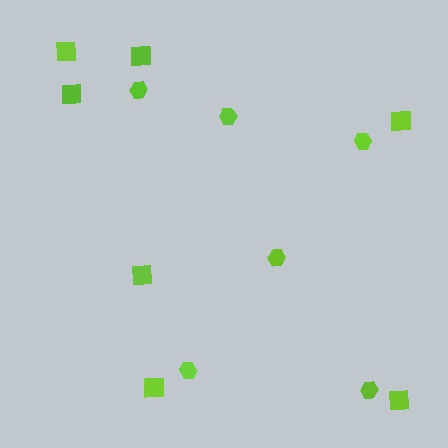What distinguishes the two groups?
There are 2 groups: one group of hexagons (6) and one group of squares (7).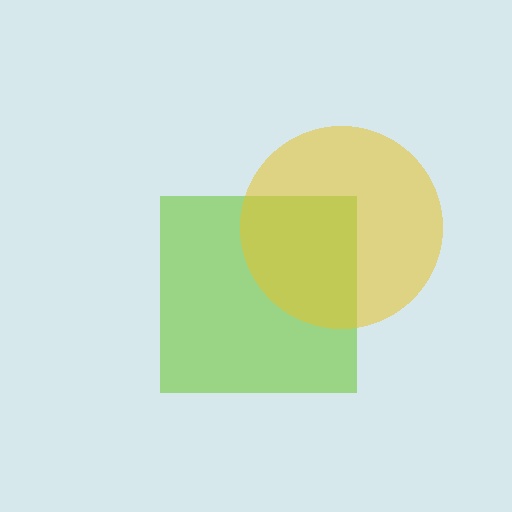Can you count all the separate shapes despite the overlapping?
Yes, there are 2 separate shapes.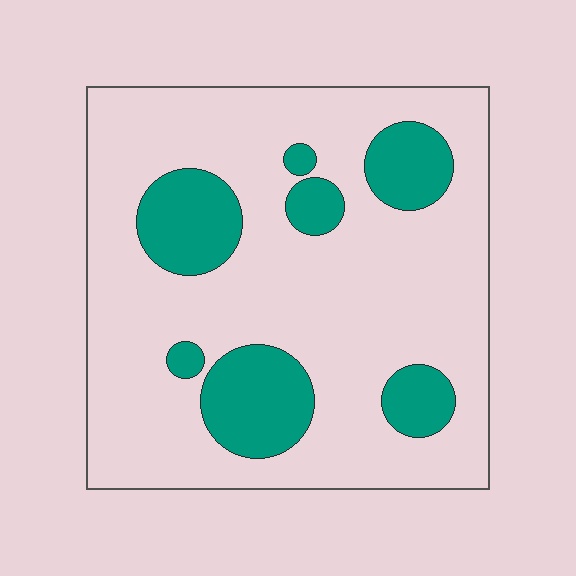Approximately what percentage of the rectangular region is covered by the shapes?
Approximately 20%.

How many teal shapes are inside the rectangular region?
7.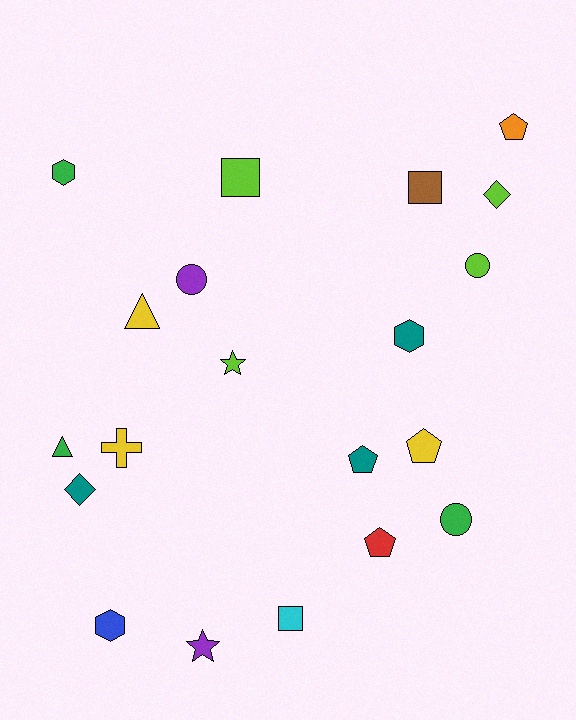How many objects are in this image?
There are 20 objects.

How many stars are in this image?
There are 2 stars.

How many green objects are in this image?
There are 3 green objects.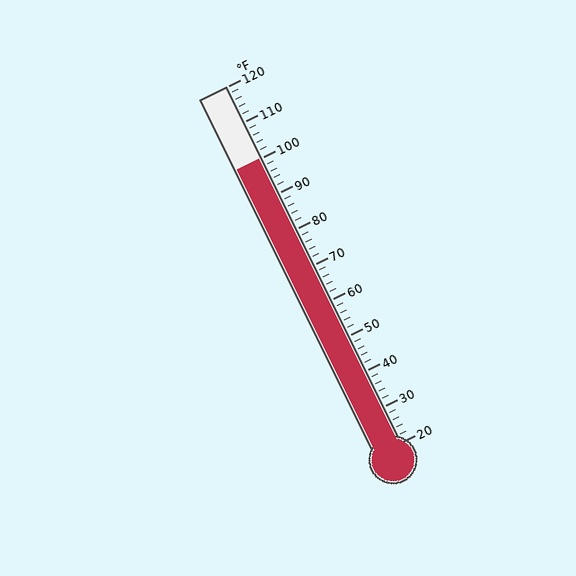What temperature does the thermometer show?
The thermometer shows approximately 100°F.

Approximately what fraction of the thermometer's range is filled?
The thermometer is filled to approximately 80% of its range.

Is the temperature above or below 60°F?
The temperature is above 60°F.